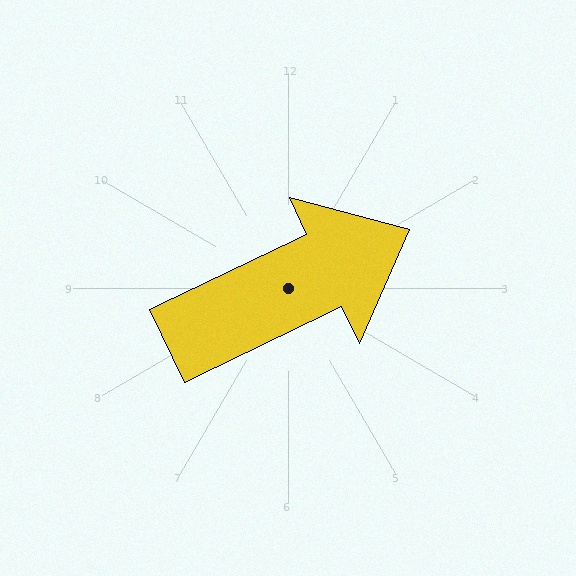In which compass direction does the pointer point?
Northeast.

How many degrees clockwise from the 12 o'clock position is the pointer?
Approximately 64 degrees.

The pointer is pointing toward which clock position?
Roughly 2 o'clock.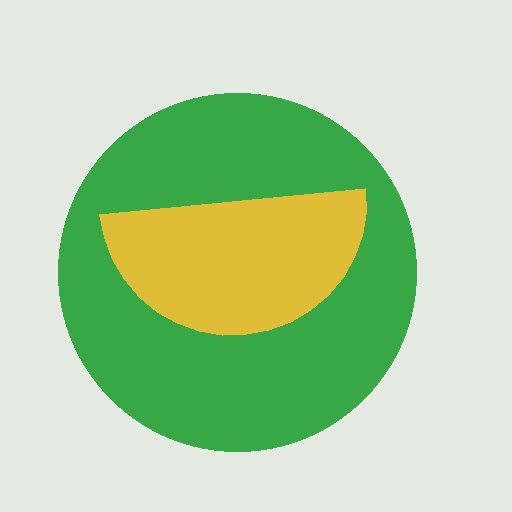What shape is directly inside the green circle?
The yellow semicircle.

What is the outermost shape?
The green circle.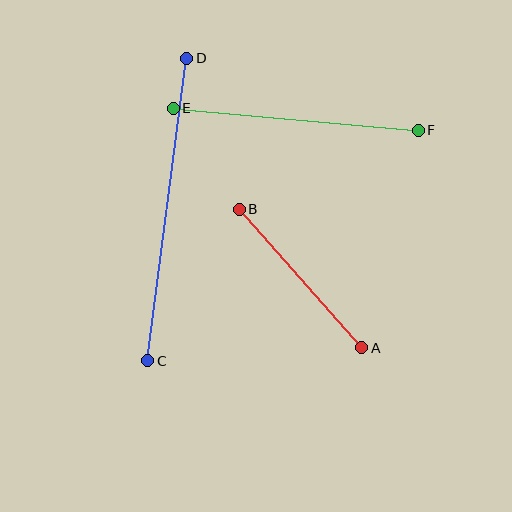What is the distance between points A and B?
The distance is approximately 185 pixels.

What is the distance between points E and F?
The distance is approximately 246 pixels.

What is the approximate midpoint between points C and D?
The midpoint is at approximately (167, 210) pixels.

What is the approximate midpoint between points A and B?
The midpoint is at approximately (300, 279) pixels.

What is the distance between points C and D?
The distance is approximately 305 pixels.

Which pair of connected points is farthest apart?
Points C and D are farthest apart.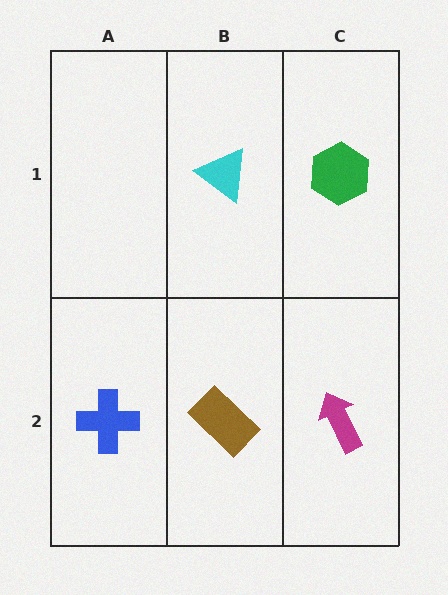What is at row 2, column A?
A blue cross.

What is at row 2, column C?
A magenta arrow.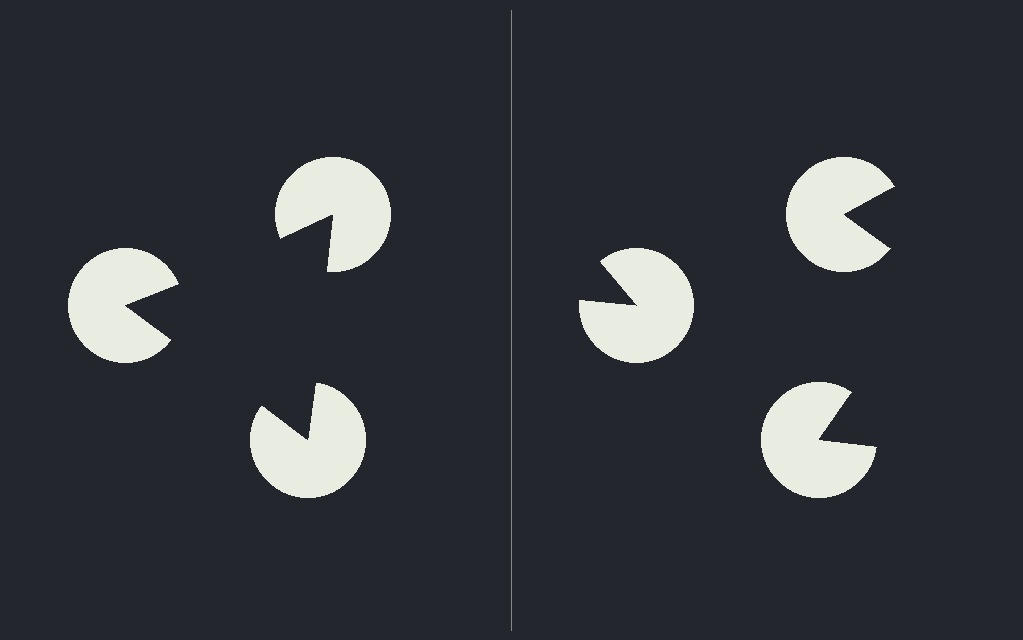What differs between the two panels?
The pac-man discs are positioned identically on both sides; only the wedge orientations differ. On the left they align to a triangle; on the right they are misaligned.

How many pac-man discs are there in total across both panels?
6 — 3 on each side.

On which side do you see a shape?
An illusory triangle appears on the left side. On the right side the wedge cuts are rotated, so no coherent shape forms.